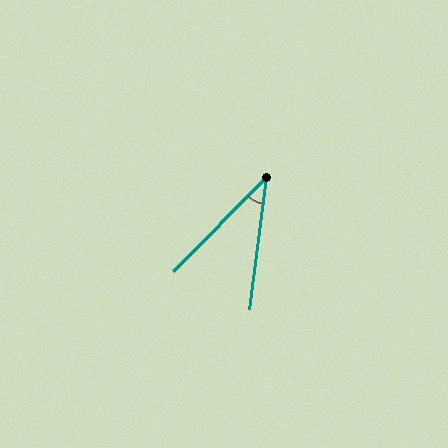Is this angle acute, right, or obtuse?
It is acute.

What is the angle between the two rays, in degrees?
Approximately 37 degrees.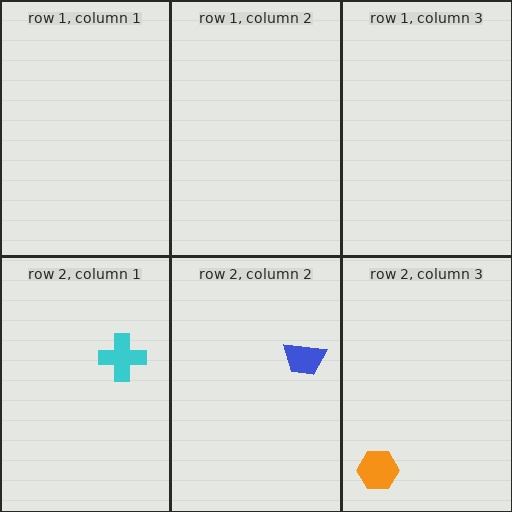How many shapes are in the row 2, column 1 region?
1.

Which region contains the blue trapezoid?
The row 2, column 2 region.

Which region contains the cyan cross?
The row 2, column 1 region.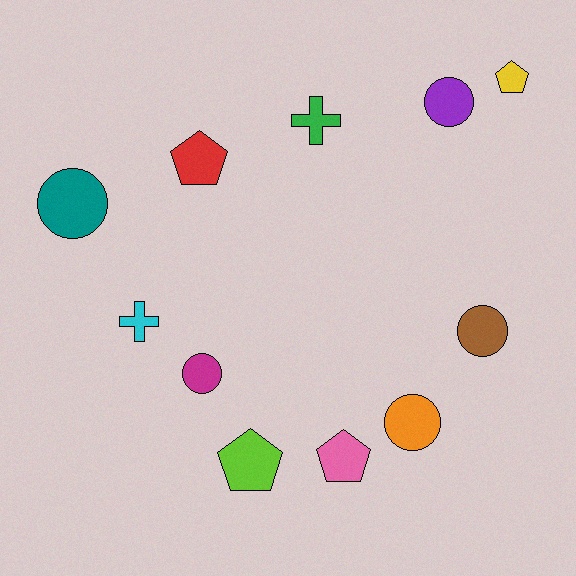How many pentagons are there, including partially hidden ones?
There are 4 pentagons.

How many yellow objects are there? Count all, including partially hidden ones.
There is 1 yellow object.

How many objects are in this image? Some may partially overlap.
There are 11 objects.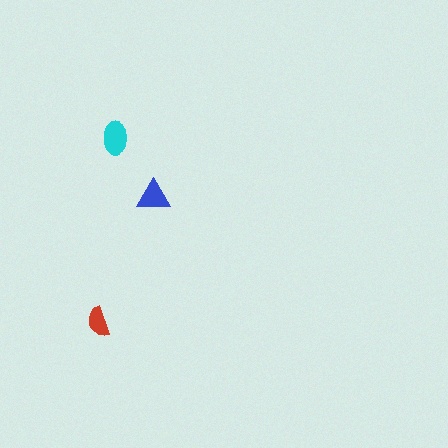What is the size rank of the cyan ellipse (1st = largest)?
1st.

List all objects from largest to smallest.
The cyan ellipse, the blue triangle, the red semicircle.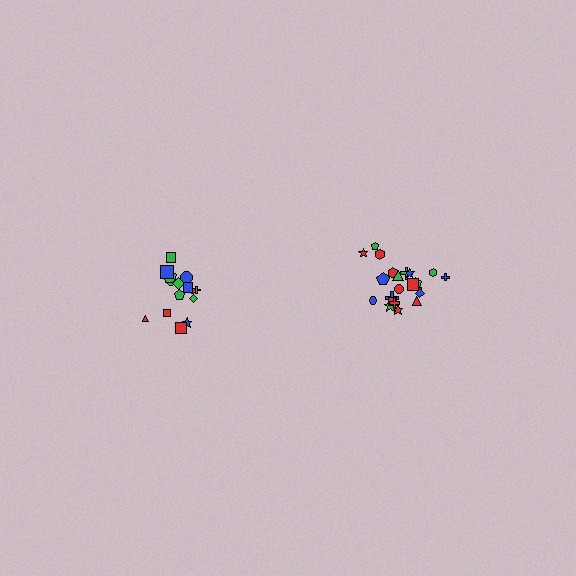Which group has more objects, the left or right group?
The right group.